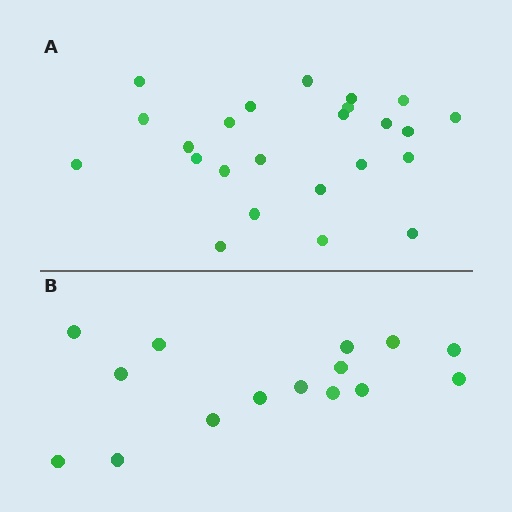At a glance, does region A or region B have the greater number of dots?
Region A (the top region) has more dots.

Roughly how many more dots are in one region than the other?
Region A has roughly 8 or so more dots than region B.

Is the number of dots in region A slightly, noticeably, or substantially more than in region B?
Region A has substantially more. The ratio is roughly 1.6 to 1.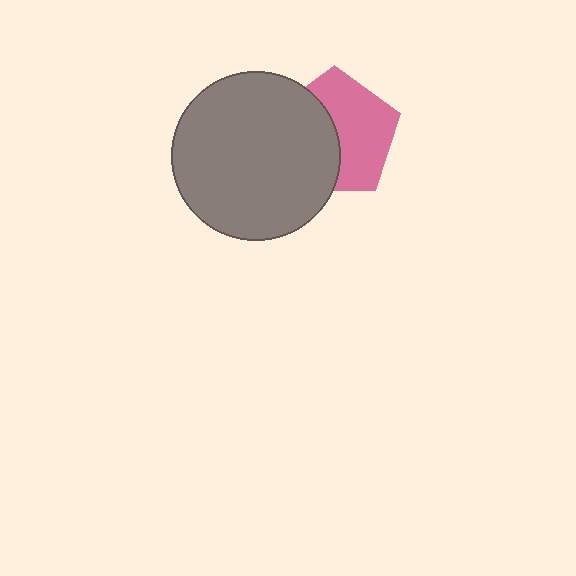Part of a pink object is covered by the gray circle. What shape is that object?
It is a pentagon.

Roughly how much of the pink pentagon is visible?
About half of it is visible (roughly 55%).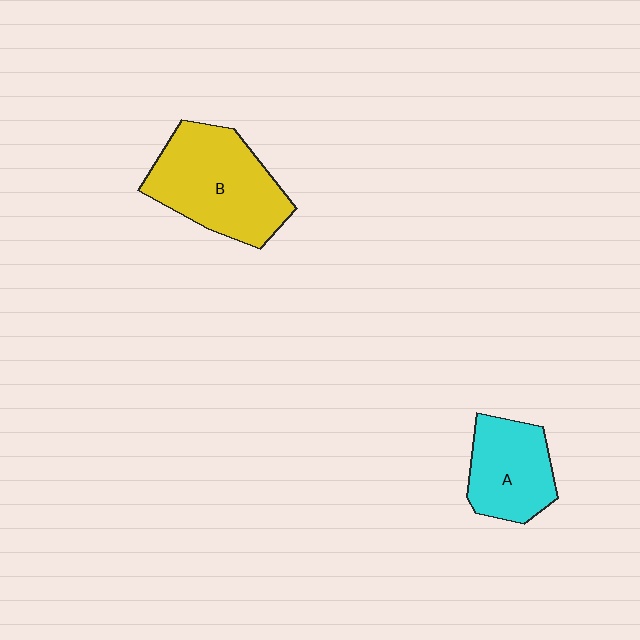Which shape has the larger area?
Shape B (yellow).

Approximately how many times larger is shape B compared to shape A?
Approximately 1.5 times.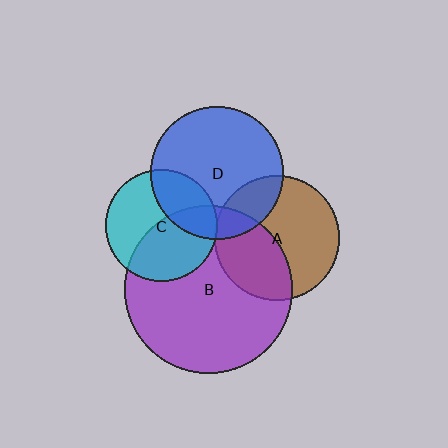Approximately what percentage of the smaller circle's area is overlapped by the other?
Approximately 5%.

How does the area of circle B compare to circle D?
Approximately 1.6 times.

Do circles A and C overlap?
Yes.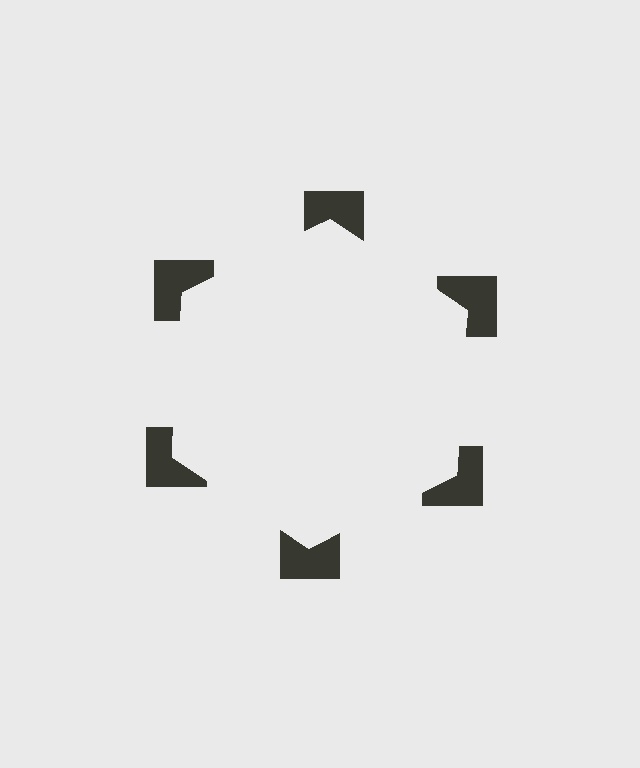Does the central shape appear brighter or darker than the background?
It typically appears slightly brighter than the background, even though no actual brightness change is drawn.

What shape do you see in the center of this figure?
An illusory hexagon — its edges are inferred from the aligned wedge cuts in the notched squares, not physically drawn.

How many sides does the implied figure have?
6 sides.